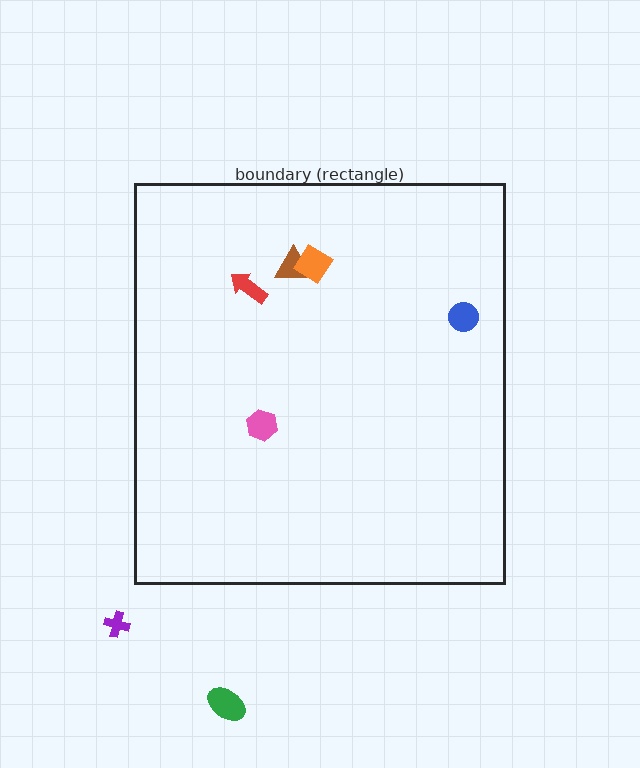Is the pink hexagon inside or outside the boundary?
Inside.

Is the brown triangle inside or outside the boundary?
Inside.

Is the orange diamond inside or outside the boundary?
Inside.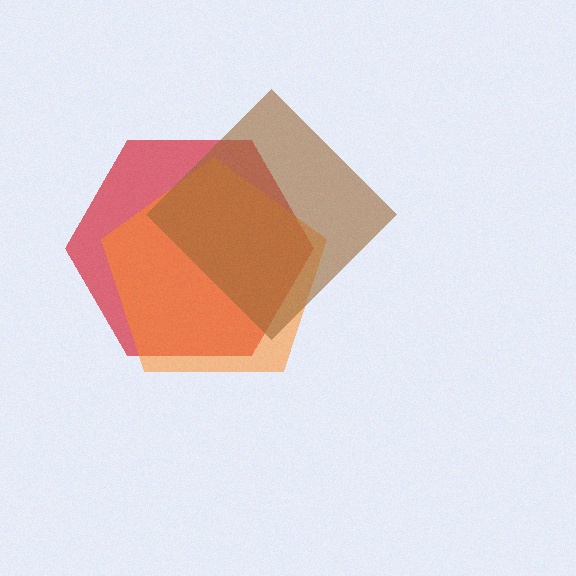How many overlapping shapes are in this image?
There are 3 overlapping shapes in the image.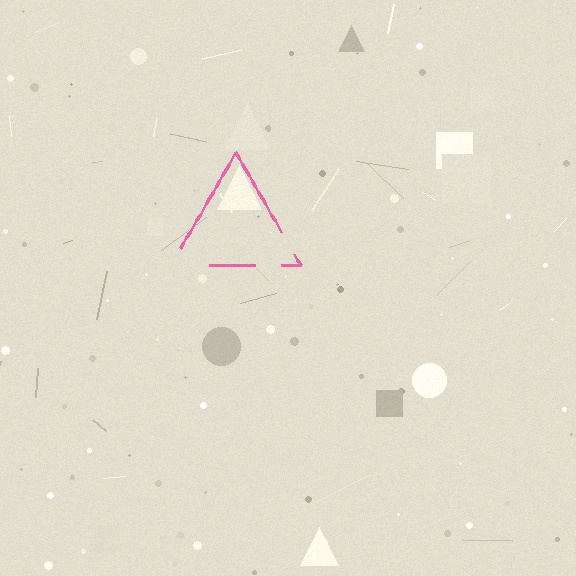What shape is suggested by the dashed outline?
The dashed outline suggests a triangle.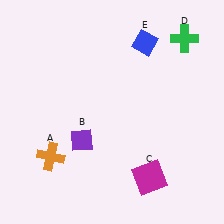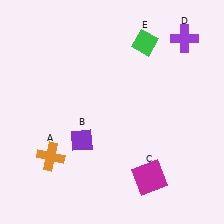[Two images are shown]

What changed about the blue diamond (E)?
In Image 1, E is blue. In Image 2, it changed to green.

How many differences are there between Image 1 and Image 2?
There are 2 differences between the two images.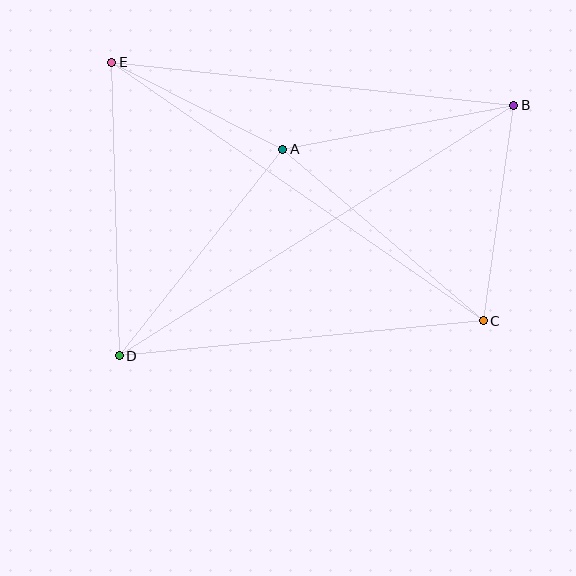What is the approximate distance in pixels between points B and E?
The distance between B and E is approximately 404 pixels.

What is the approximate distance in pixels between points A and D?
The distance between A and D is approximately 263 pixels.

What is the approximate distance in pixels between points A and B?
The distance between A and B is approximately 236 pixels.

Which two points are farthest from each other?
Points B and D are farthest from each other.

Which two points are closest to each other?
Points A and E are closest to each other.